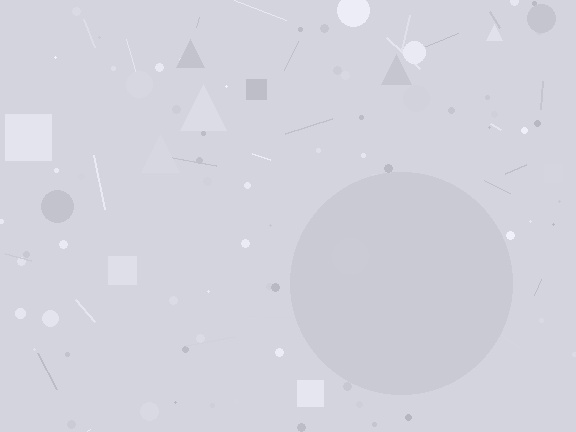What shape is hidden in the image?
A circle is hidden in the image.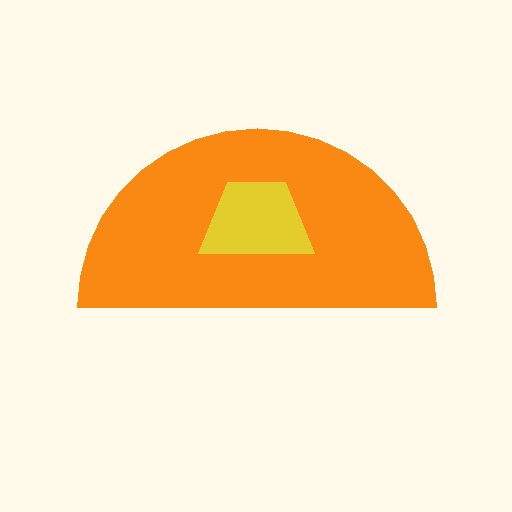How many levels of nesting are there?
2.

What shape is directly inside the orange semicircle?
The yellow trapezoid.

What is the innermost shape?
The yellow trapezoid.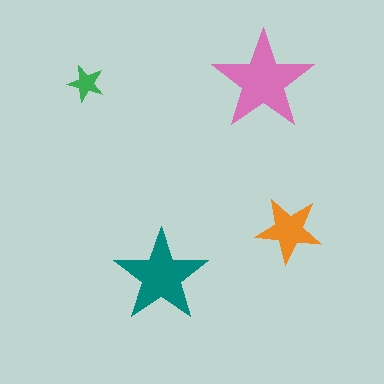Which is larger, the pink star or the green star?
The pink one.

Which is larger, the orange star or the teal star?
The teal one.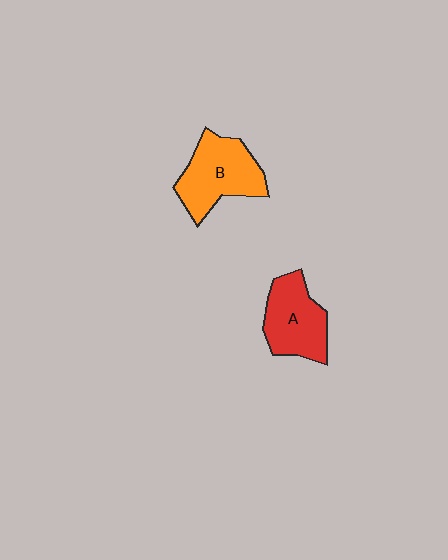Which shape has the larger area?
Shape B (orange).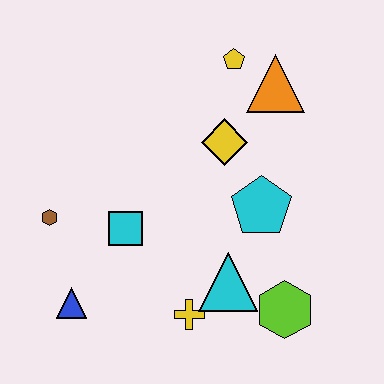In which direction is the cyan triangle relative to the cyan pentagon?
The cyan triangle is below the cyan pentagon.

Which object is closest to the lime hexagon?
The cyan triangle is closest to the lime hexagon.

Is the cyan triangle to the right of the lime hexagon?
No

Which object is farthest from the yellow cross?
The yellow pentagon is farthest from the yellow cross.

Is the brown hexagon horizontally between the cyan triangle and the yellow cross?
No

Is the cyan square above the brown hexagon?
No